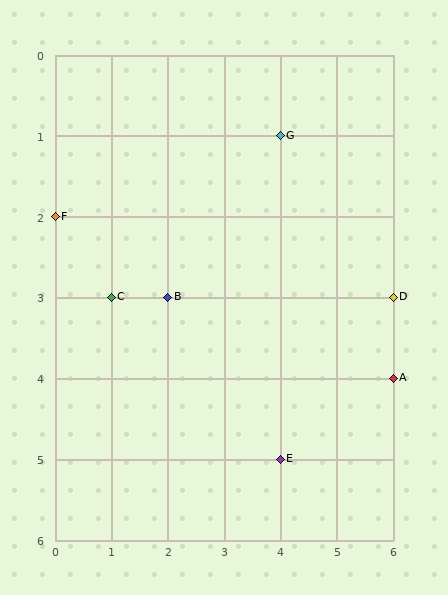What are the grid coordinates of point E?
Point E is at grid coordinates (4, 5).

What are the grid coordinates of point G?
Point G is at grid coordinates (4, 1).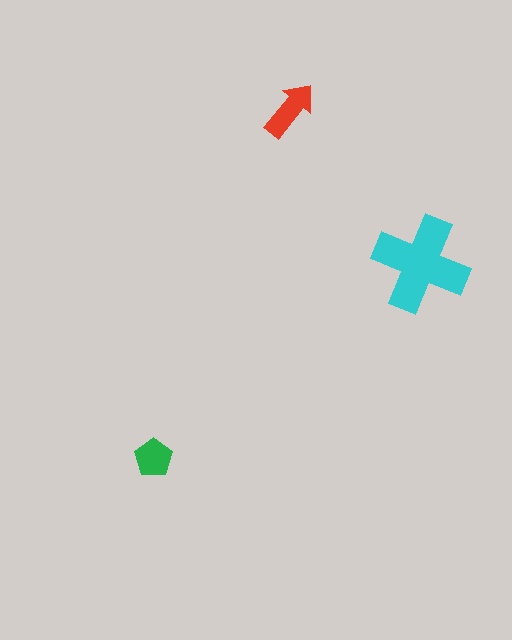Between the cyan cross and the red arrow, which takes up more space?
The cyan cross.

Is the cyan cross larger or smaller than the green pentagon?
Larger.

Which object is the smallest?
The green pentagon.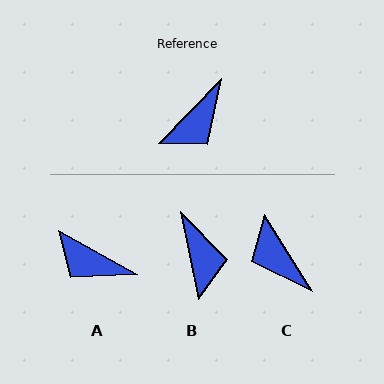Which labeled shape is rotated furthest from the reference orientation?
C, about 104 degrees away.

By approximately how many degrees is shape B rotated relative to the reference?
Approximately 56 degrees counter-clockwise.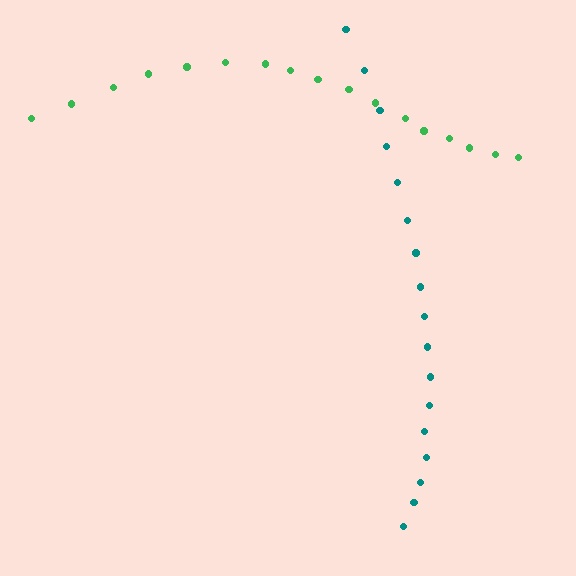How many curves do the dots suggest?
There are 2 distinct paths.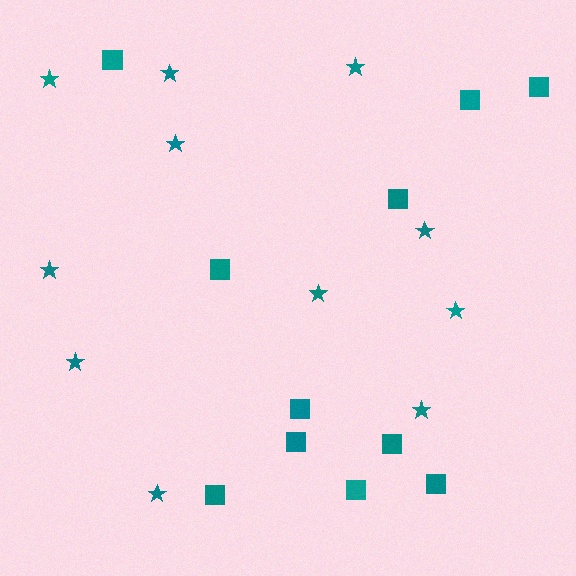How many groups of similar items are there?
There are 2 groups: one group of squares (11) and one group of stars (11).